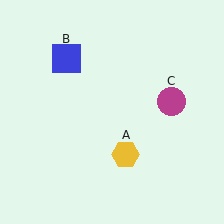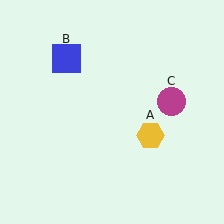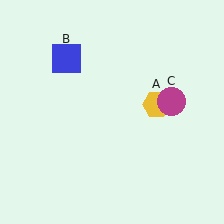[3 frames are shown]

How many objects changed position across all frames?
1 object changed position: yellow hexagon (object A).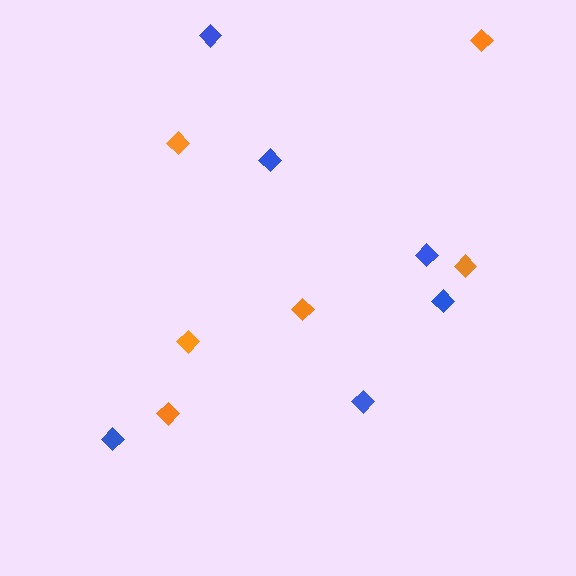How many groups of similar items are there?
There are 2 groups: one group of blue diamonds (6) and one group of orange diamonds (6).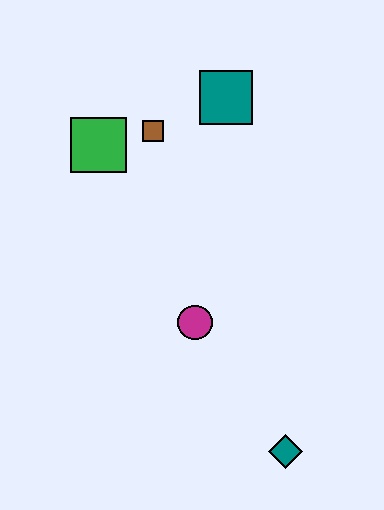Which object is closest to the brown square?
The green square is closest to the brown square.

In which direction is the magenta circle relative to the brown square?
The magenta circle is below the brown square.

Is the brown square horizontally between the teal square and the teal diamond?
No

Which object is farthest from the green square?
The teal diamond is farthest from the green square.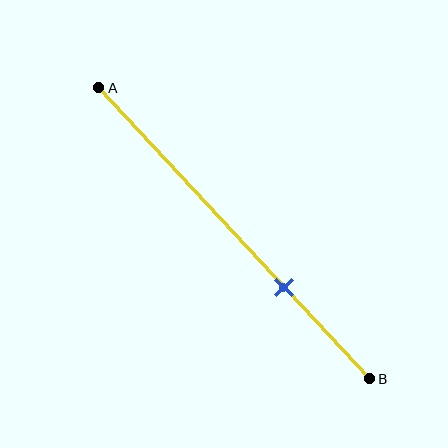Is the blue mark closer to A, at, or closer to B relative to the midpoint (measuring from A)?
The blue mark is closer to point B than the midpoint of segment AB.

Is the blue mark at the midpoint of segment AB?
No, the mark is at about 70% from A, not at the 50% midpoint.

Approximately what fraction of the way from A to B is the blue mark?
The blue mark is approximately 70% of the way from A to B.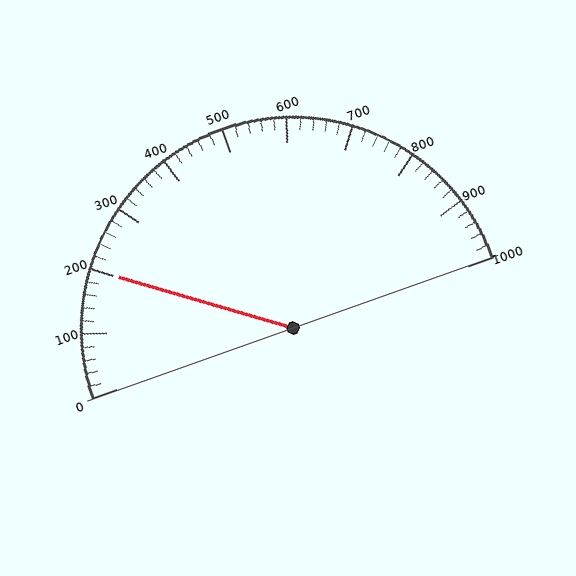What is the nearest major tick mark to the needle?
The nearest major tick mark is 200.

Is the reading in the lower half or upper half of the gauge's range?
The reading is in the lower half of the range (0 to 1000).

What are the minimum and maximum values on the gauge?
The gauge ranges from 0 to 1000.